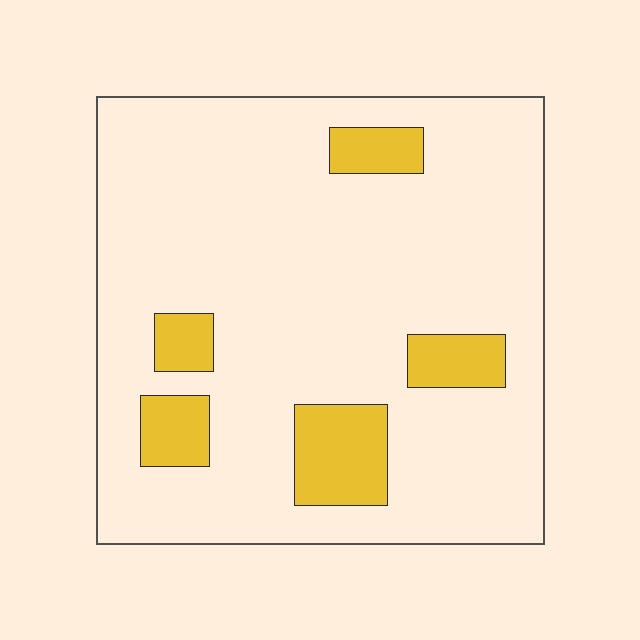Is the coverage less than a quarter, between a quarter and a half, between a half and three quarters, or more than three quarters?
Less than a quarter.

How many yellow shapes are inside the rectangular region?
5.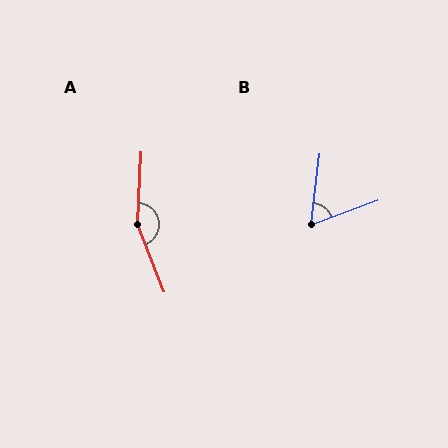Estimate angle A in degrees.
Approximately 156 degrees.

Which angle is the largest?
A, at approximately 156 degrees.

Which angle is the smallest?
B, at approximately 62 degrees.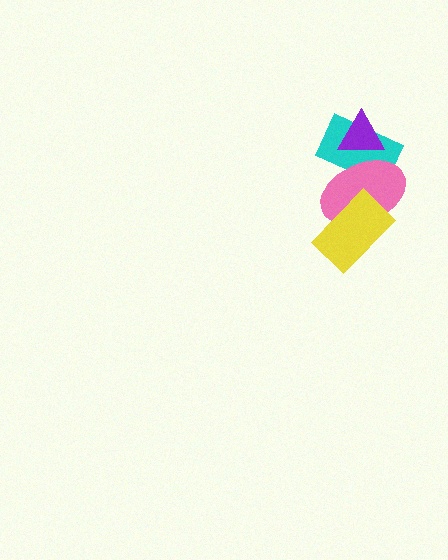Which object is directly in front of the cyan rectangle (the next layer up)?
The purple triangle is directly in front of the cyan rectangle.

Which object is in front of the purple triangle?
The pink ellipse is in front of the purple triangle.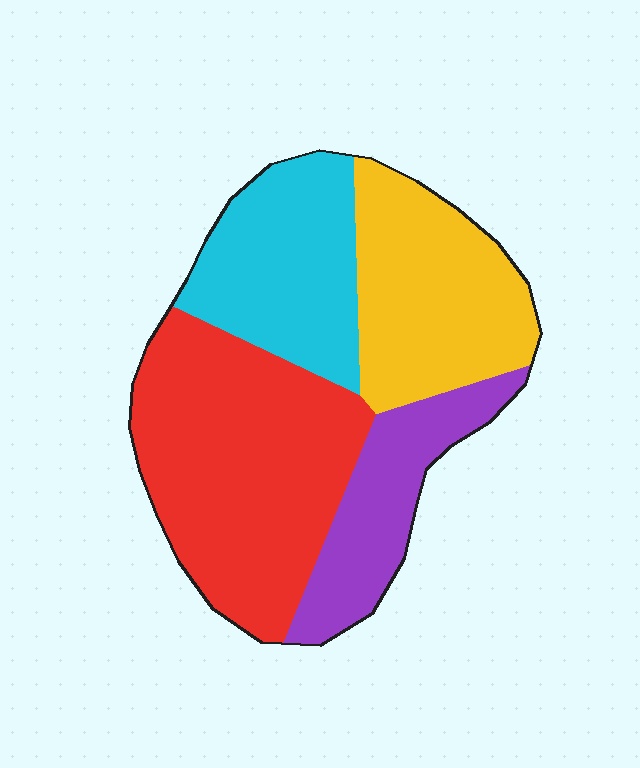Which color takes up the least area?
Purple, at roughly 15%.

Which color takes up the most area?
Red, at roughly 40%.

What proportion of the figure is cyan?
Cyan takes up between a sixth and a third of the figure.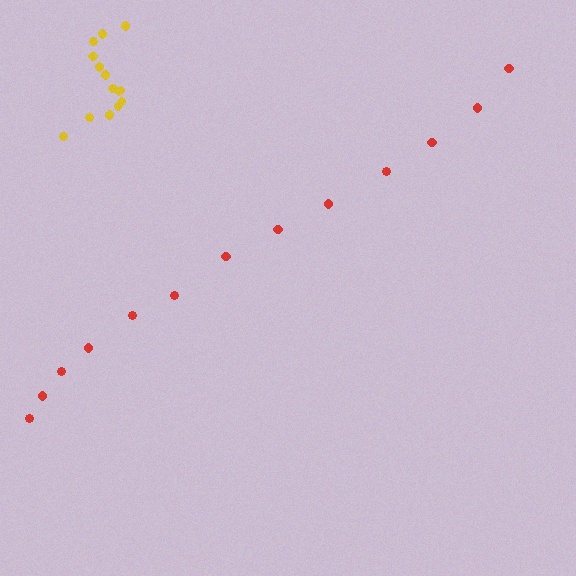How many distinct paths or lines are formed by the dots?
There are 2 distinct paths.